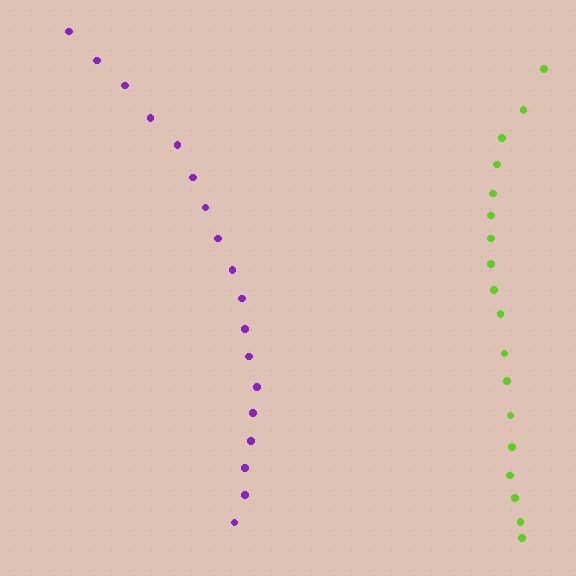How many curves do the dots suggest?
There are 2 distinct paths.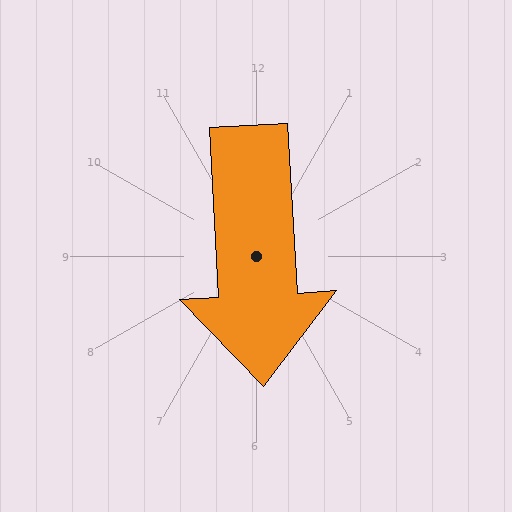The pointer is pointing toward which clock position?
Roughly 6 o'clock.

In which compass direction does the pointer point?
South.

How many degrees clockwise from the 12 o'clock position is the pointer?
Approximately 177 degrees.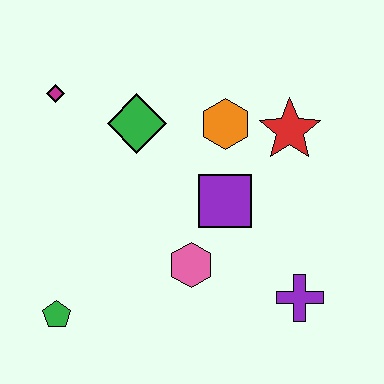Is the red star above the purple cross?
Yes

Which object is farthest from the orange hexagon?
The green pentagon is farthest from the orange hexagon.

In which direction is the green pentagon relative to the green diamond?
The green pentagon is below the green diamond.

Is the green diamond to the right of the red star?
No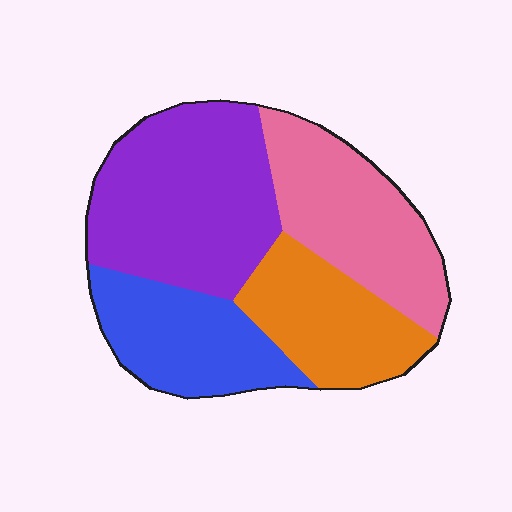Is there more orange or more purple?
Purple.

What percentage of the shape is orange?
Orange takes up between a sixth and a third of the shape.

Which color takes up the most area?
Purple, at roughly 35%.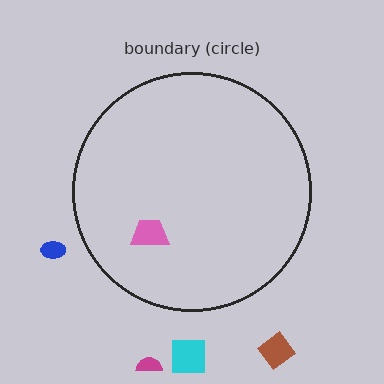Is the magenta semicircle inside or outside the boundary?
Outside.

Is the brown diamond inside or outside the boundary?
Outside.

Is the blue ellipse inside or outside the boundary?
Outside.